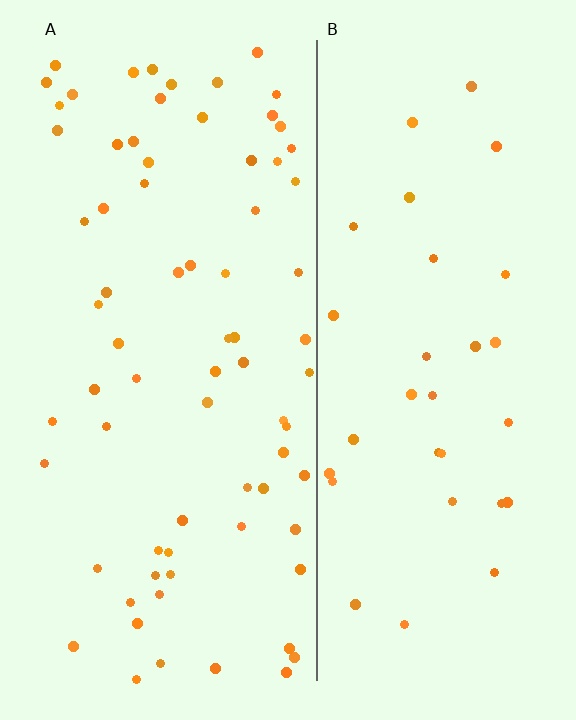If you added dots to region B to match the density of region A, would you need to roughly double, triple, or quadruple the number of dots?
Approximately double.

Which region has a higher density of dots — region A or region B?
A (the left).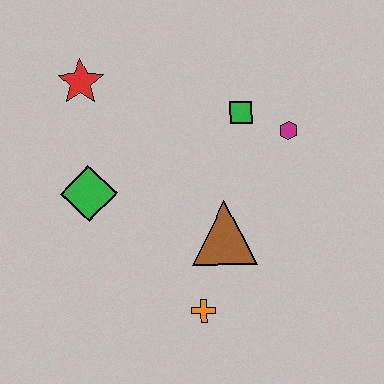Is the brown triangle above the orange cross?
Yes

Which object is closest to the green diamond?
The red star is closest to the green diamond.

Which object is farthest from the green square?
The orange cross is farthest from the green square.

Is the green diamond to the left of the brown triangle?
Yes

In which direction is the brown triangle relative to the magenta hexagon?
The brown triangle is below the magenta hexagon.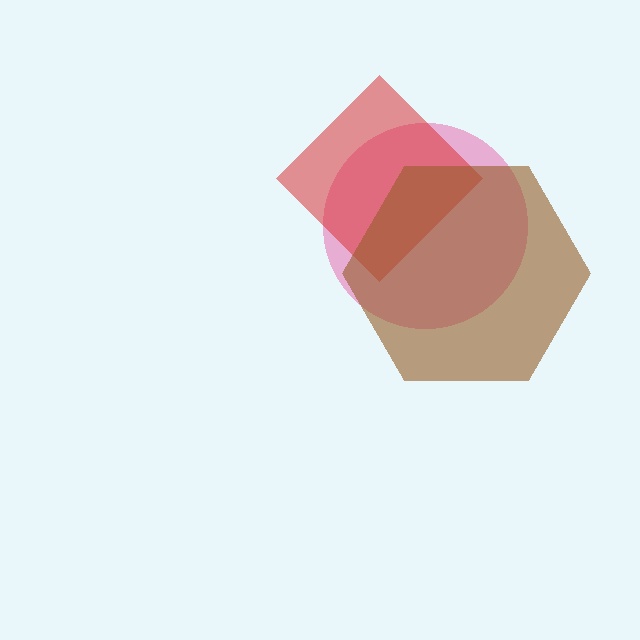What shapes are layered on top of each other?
The layered shapes are: a pink circle, a red diamond, a brown hexagon.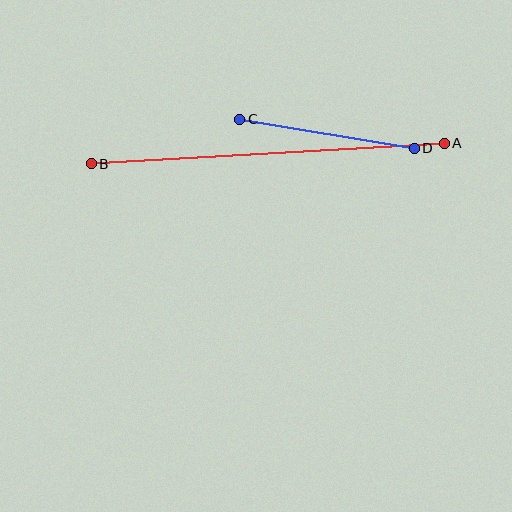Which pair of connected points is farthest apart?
Points A and B are farthest apart.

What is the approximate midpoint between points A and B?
The midpoint is at approximately (268, 154) pixels.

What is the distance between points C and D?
The distance is approximately 177 pixels.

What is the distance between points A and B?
The distance is approximately 353 pixels.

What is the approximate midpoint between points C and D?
The midpoint is at approximately (327, 134) pixels.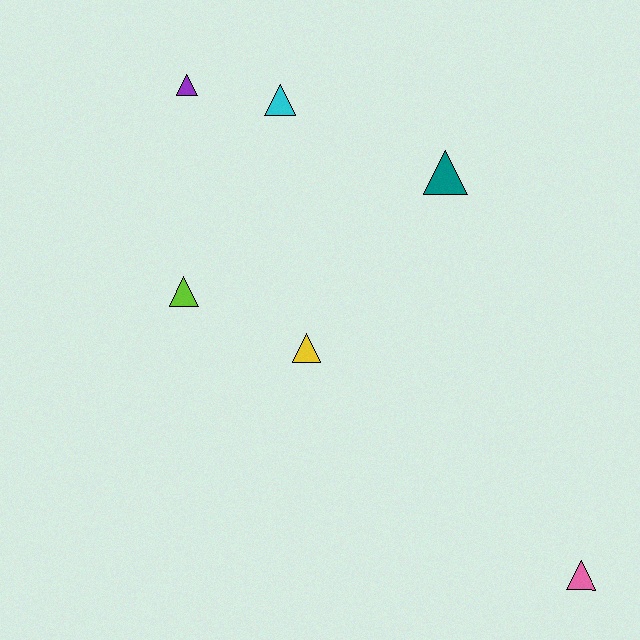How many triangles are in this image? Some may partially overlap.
There are 6 triangles.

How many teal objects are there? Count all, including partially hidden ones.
There is 1 teal object.